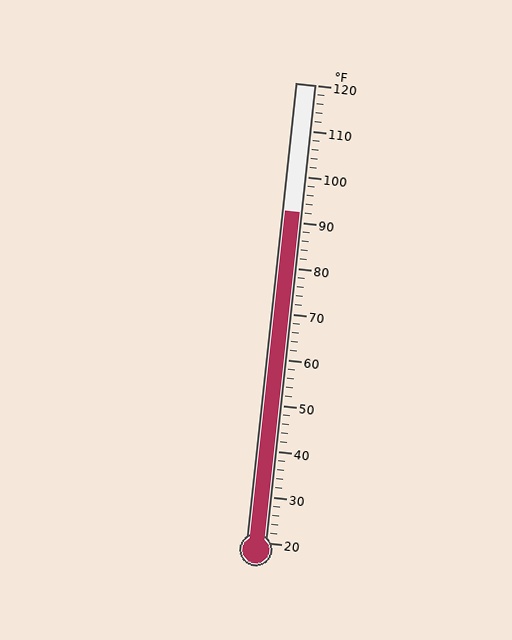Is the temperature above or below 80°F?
The temperature is above 80°F.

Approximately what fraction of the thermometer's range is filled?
The thermometer is filled to approximately 70% of its range.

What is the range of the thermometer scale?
The thermometer scale ranges from 20°F to 120°F.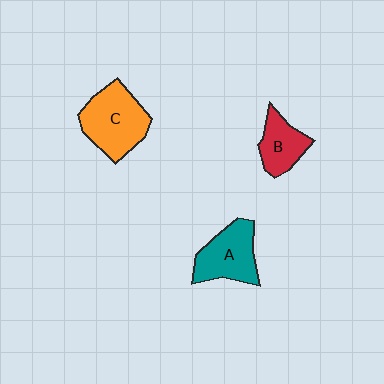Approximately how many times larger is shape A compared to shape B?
Approximately 1.4 times.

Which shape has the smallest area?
Shape B (red).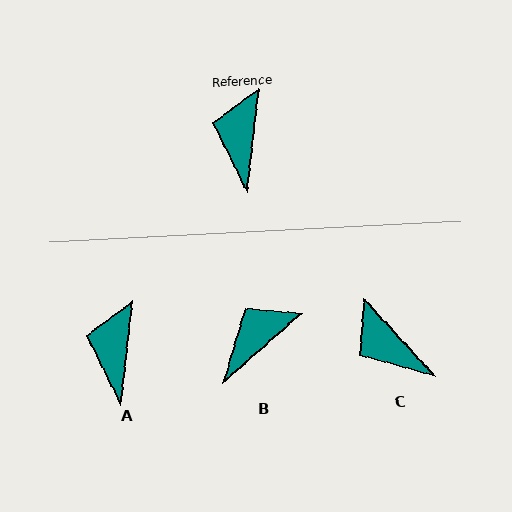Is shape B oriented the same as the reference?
No, it is off by about 42 degrees.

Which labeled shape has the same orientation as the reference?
A.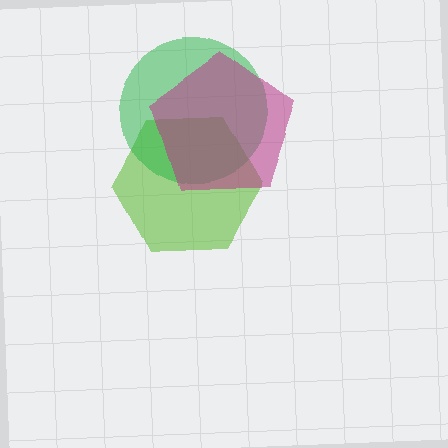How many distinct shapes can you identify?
There are 3 distinct shapes: a lime hexagon, a green circle, a magenta pentagon.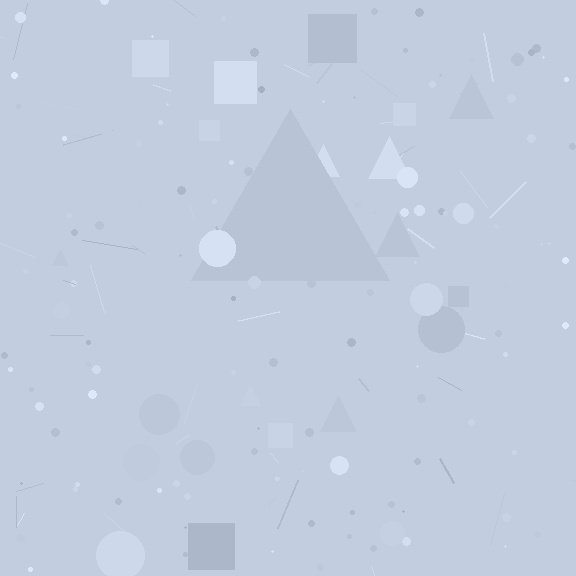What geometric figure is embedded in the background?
A triangle is embedded in the background.